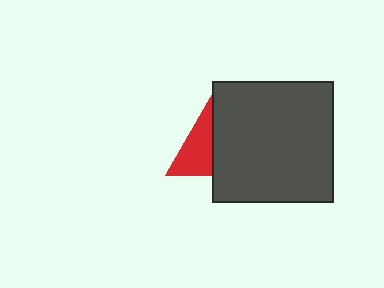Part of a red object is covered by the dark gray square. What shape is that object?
It is a triangle.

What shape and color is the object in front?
The object in front is a dark gray square.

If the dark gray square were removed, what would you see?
You would see the complete red triangle.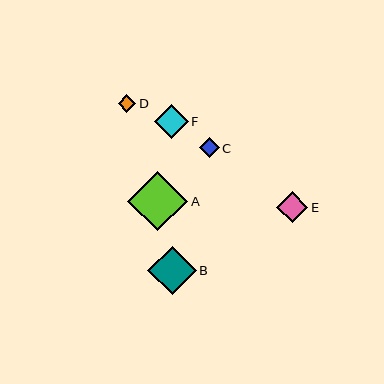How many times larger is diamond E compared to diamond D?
Diamond E is approximately 1.8 times the size of diamond D.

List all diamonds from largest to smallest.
From largest to smallest: A, B, F, E, C, D.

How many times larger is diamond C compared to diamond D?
Diamond C is approximately 1.1 times the size of diamond D.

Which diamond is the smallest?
Diamond D is the smallest with a size of approximately 17 pixels.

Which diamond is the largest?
Diamond A is the largest with a size of approximately 60 pixels.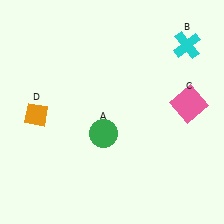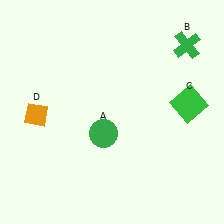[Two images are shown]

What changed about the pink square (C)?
In Image 1, C is pink. In Image 2, it changed to green.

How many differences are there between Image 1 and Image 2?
There are 2 differences between the two images.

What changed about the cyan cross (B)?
In Image 1, B is cyan. In Image 2, it changed to green.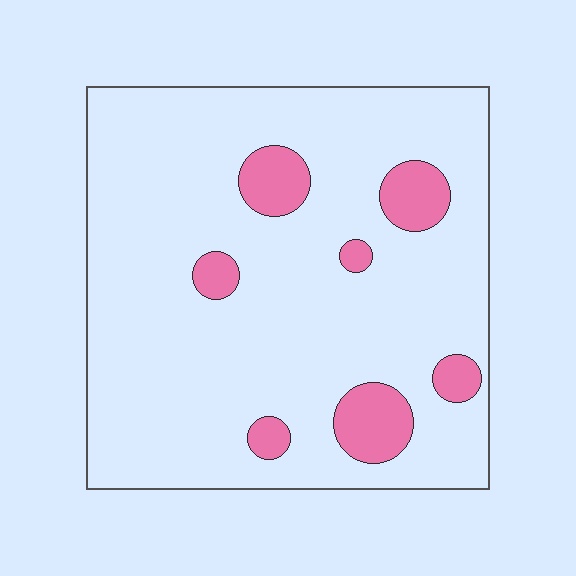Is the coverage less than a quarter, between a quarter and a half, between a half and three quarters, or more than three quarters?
Less than a quarter.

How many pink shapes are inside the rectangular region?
7.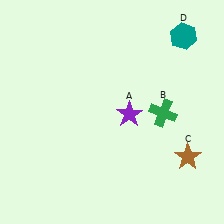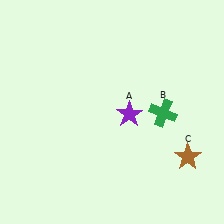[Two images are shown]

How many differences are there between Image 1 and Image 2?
There is 1 difference between the two images.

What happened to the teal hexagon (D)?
The teal hexagon (D) was removed in Image 2. It was in the top-right area of Image 1.